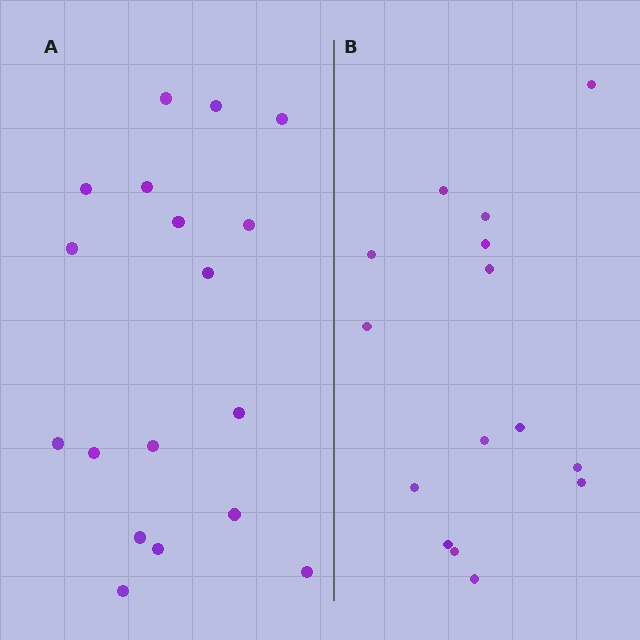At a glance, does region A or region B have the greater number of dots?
Region A (the left region) has more dots.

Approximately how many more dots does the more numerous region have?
Region A has just a few more — roughly 2 or 3 more dots than region B.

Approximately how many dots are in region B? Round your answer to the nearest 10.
About 20 dots. (The exact count is 15, which rounds to 20.)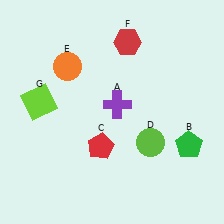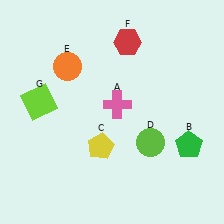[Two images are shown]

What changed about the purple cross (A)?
In Image 1, A is purple. In Image 2, it changed to pink.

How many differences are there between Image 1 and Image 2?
There are 2 differences between the two images.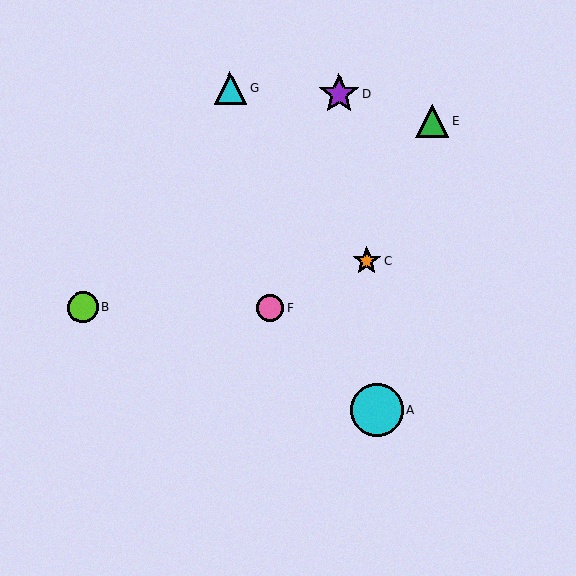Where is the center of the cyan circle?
The center of the cyan circle is at (377, 410).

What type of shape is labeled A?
Shape A is a cyan circle.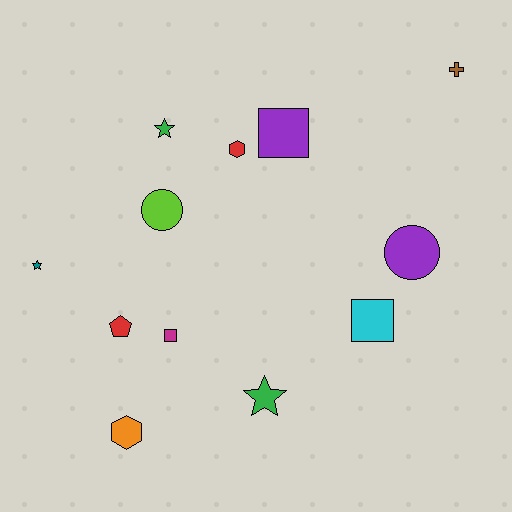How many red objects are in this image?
There are 2 red objects.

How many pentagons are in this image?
There is 1 pentagon.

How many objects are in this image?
There are 12 objects.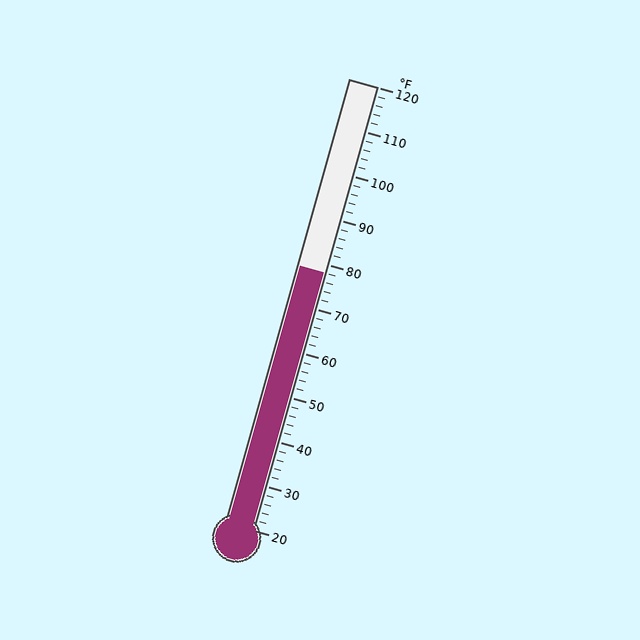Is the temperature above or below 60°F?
The temperature is above 60°F.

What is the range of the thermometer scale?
The thermometer scale ranges from 20°F to 120°F.